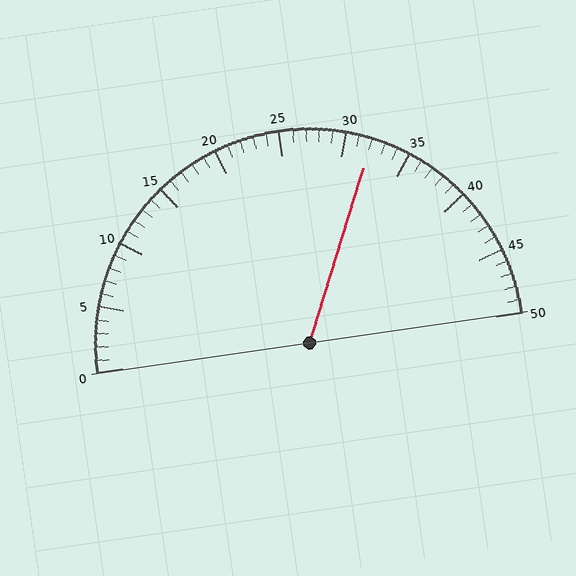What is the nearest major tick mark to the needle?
The nearest major tick mark is 30.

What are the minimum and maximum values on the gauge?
The gauge ranges from 0 to 50.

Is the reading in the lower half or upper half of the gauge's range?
The reading is in the upper half of the range (0 to 50).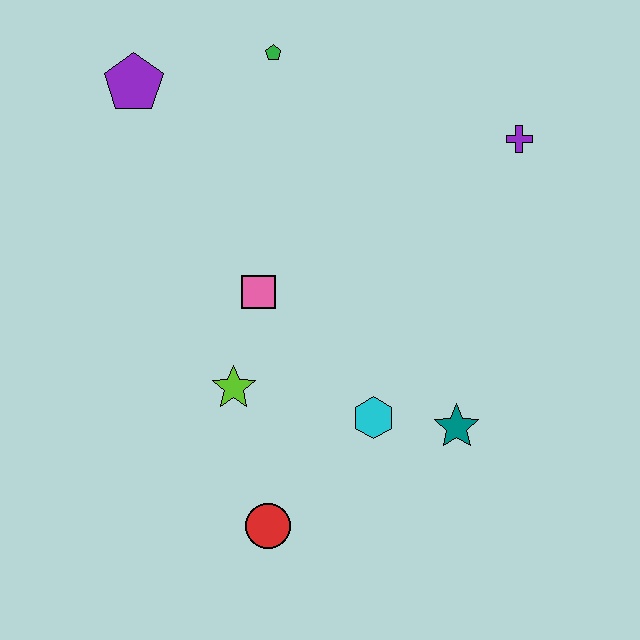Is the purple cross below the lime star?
No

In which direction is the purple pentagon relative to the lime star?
The purple pentagon is above the lime star.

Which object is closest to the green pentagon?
The purple pentagon is closest to the green pentagon.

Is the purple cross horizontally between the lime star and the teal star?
No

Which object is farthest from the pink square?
The purple cross is farthest from the pink square.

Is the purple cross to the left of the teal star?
No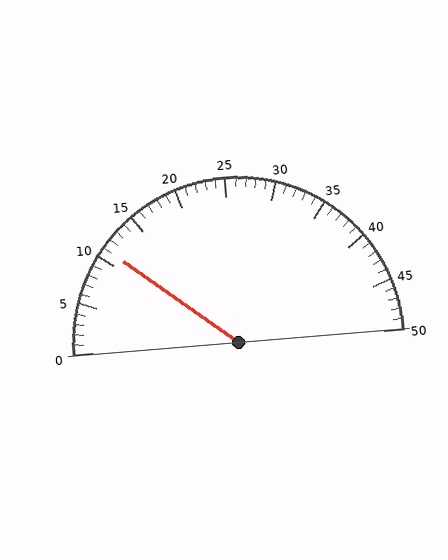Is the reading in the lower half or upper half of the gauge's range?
The reading is in the lower half of the range (0 to 50).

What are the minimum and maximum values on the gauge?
The gauge ranges from 0 to 50.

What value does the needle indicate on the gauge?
The needle indicates approximately 11.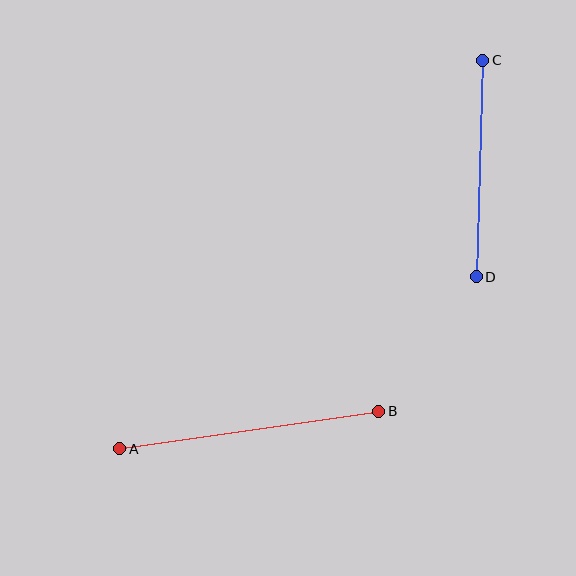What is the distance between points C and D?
The distance is approximately 217 pixels.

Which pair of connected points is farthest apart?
Points A and B are farthest apart.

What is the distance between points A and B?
The distance is approximately 261 pixels.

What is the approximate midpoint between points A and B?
The midpoint is at approximately (249, 430) pixels.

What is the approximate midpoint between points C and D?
The midpoint is at approximately (479, 168) pixels.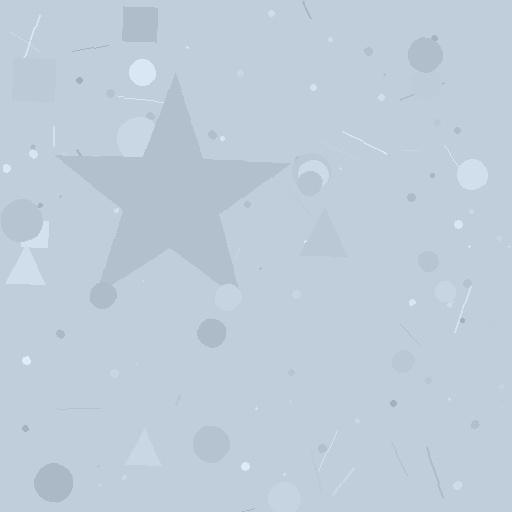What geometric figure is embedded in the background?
A star is embedded in the background.